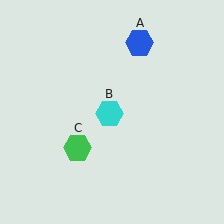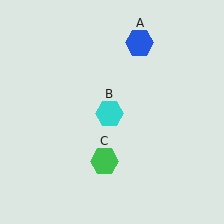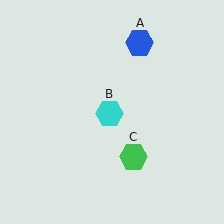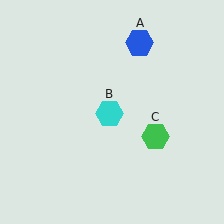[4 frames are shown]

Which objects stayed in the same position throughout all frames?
Blue hexagon (object A) and cyan hexagon (object B) remained stationary.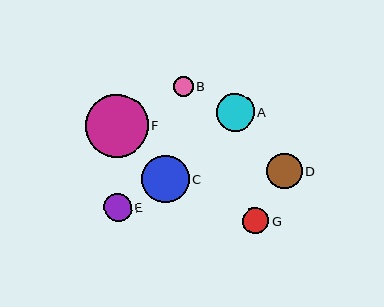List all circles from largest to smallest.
From largest to smallest: F, C, A, D, E, G, B.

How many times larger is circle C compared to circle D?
Circle C is approximately 1.3 times the size of circle D.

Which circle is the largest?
Circle F is the largest with a size of approximately 63 pixels.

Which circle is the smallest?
Circle B is the smallest with a size of approximately 20 pixels.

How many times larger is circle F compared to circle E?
Circle F is approximately 2.3 times the size of circle E.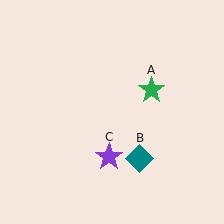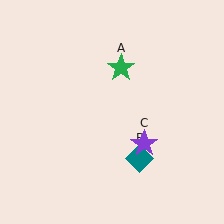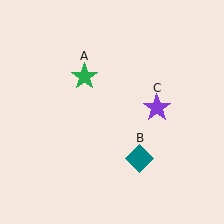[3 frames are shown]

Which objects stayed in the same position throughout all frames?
Teal diamond (object B) remained stationary.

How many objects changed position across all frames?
2 objects changed position: green star (object A), purple star (object C).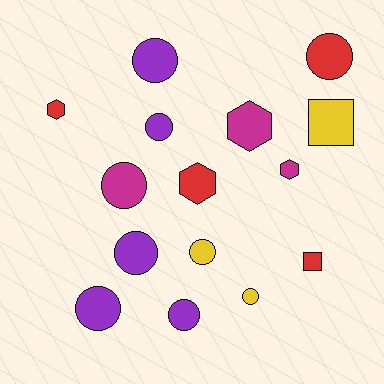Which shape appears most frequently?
Circle, with 9 objects.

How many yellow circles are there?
There are 2 yellow circles.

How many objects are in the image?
There are 15 objects.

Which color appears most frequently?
Purple, with 5 objects.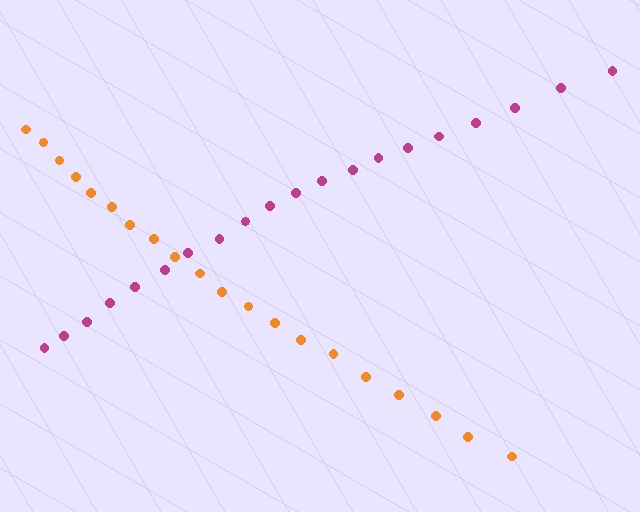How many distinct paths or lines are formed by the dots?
There are 2 distinct paths.